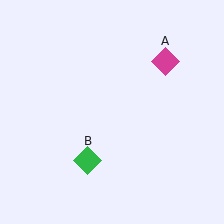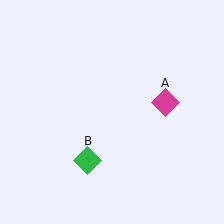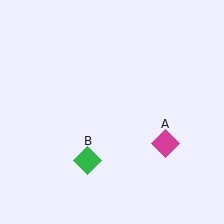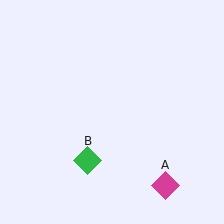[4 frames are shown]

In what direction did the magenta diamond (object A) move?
The magenta diamond (object A) moved down.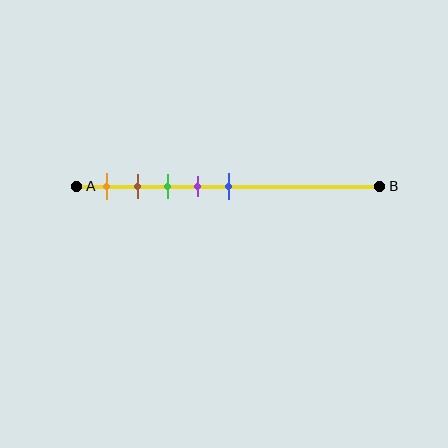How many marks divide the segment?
There are 5 marks dividing the segment.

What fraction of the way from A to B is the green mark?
The green mark is approximately 30% (0.3) of the way from A to B.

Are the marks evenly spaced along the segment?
Yes, the marks are approximately evenly spaced.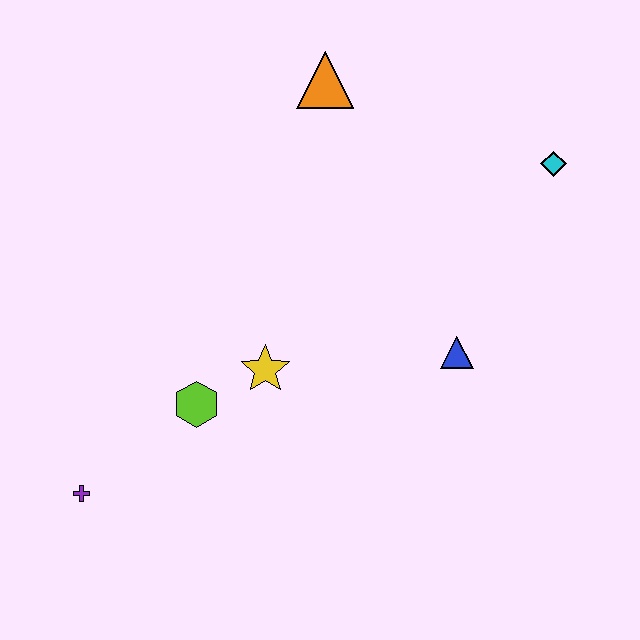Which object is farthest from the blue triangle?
The purple cross is farthest from the blue triangle.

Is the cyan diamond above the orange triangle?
No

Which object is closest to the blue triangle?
The yellow star is closest to the blue triangle.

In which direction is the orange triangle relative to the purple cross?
The orange triangle is above the purple cross.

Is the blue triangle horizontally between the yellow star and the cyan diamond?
Yes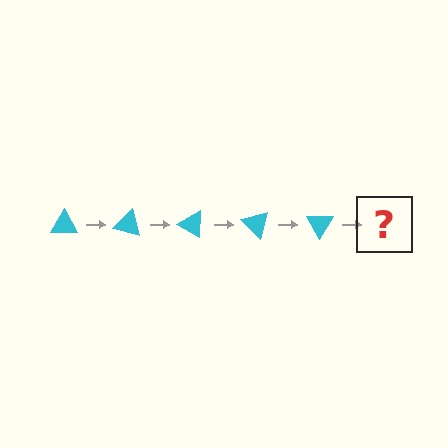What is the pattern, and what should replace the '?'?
The pattern is that the triangle rotates 15 degrees each step. The '?' should be a cyan triangle rotated 75 degrees.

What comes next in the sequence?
The next element should be a cyan triangle rotated 75 degrees.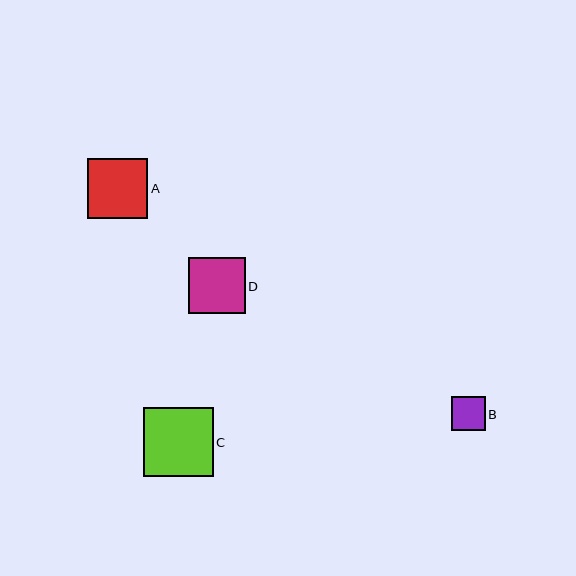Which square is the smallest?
Square B is the smallest with a size of approximately 34 pixels.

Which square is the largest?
Square C is the largest with a size of approximately 70 pixels.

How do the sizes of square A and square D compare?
Square A and square D are approximately the same size.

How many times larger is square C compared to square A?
Square C is approximately 1.2 times the size of square A.